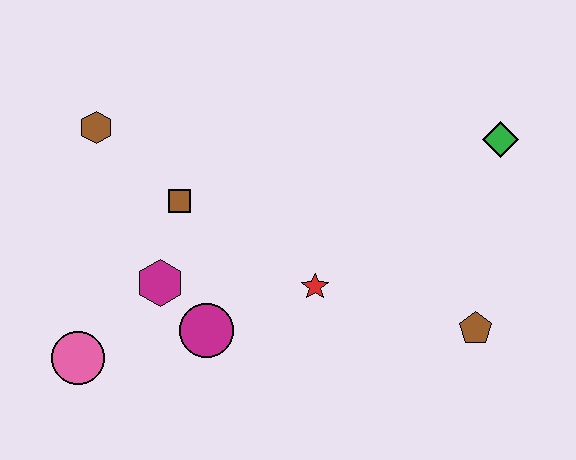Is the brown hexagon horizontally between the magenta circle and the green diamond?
No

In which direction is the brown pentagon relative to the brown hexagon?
The brown pentagon is to the right of the brown hexagon.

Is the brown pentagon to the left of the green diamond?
Yes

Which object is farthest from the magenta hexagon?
The green diamond is farthest from the magenta hexagon.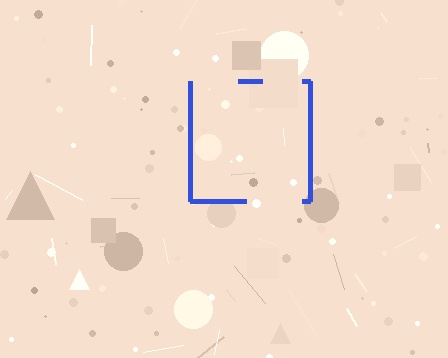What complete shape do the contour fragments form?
The contour fragments form a square.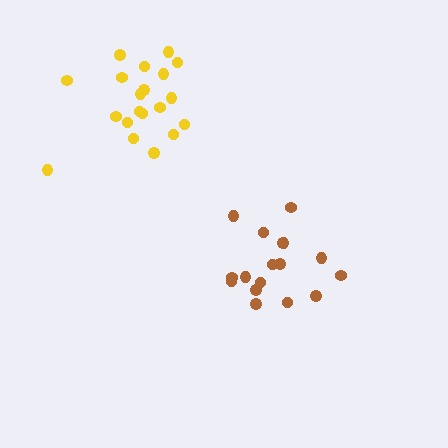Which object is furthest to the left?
The yellow cluster is leftmost.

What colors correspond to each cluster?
The clusters are colored: brown, yellow.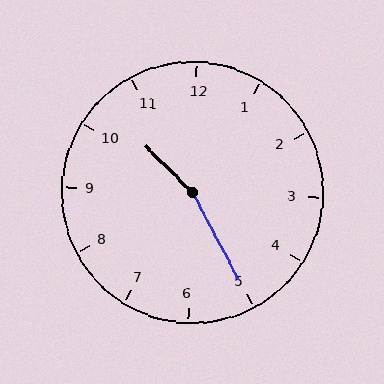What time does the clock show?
10:25.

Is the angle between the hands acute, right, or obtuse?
It is obtuse.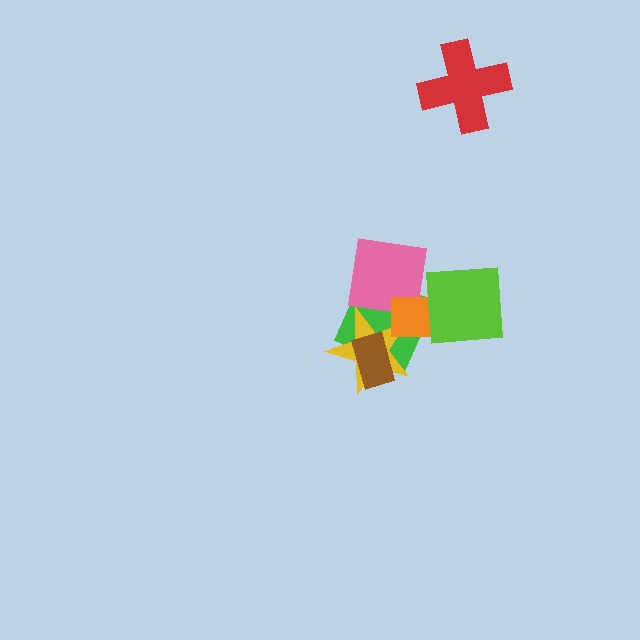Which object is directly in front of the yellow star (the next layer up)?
The orange rectangle is directly in front of the yellow star.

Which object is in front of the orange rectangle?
The lime square is in front of the orange rectangle.